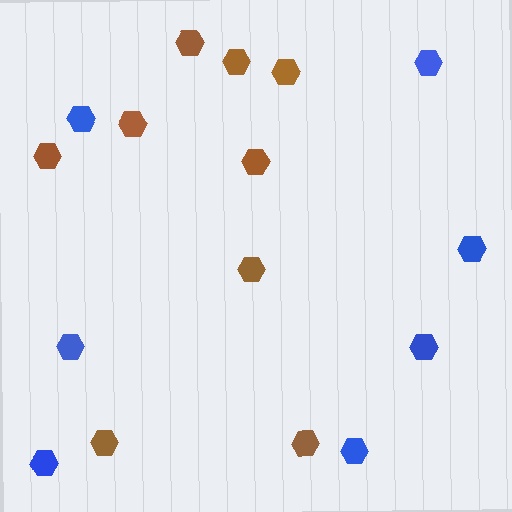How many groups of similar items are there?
There are 2 groups: one group of brown hexagons (9) and one group of blue hexagons (7).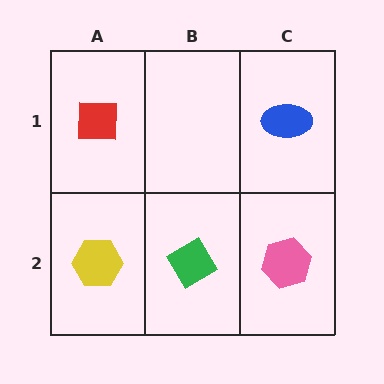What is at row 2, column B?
A green diamond.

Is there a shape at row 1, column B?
No, that cell is empty.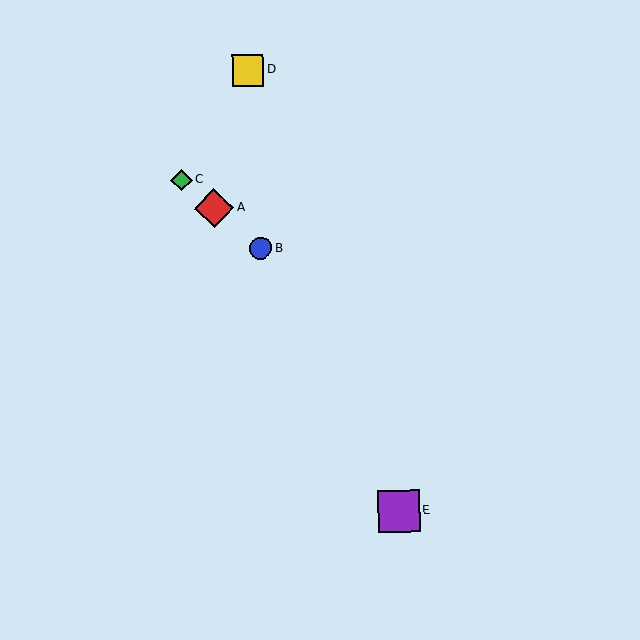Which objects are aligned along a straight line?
Objects A, B, C are aligned along a straight line.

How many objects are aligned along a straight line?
3 objects (A, B, C) are aligned along a straight line.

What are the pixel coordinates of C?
Object C is at (181, 180).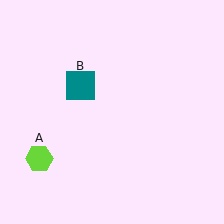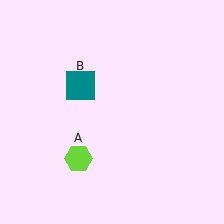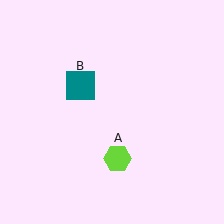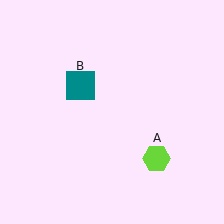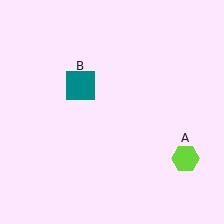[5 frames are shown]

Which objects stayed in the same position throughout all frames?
Teal square (object B) remained stationary.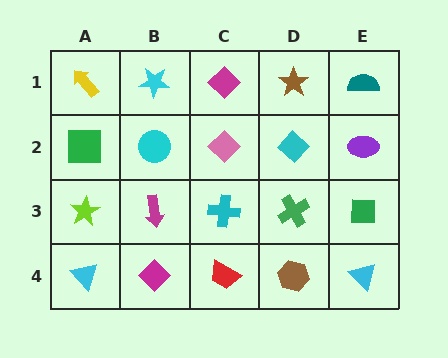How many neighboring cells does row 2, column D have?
4.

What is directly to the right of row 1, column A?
A cyan star.